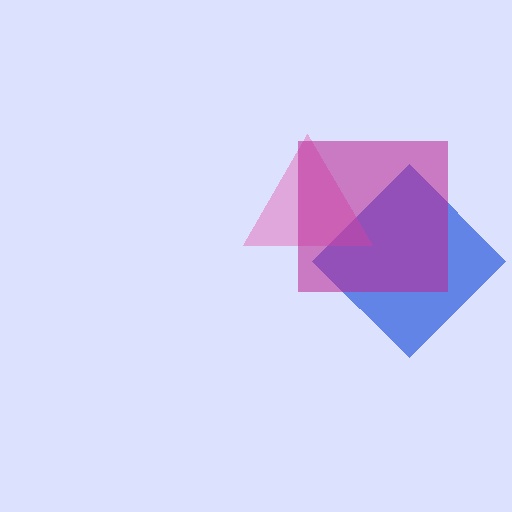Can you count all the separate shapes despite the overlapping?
Yes, there are 3 separate shapes.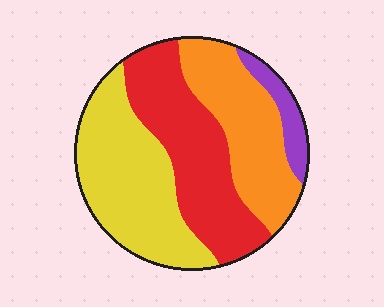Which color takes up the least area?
Purple, at roughly 5%.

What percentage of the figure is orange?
Orange takes up about one quarter (1/4) of the figure.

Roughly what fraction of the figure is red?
Red takes up about one third (1/3) of the figure.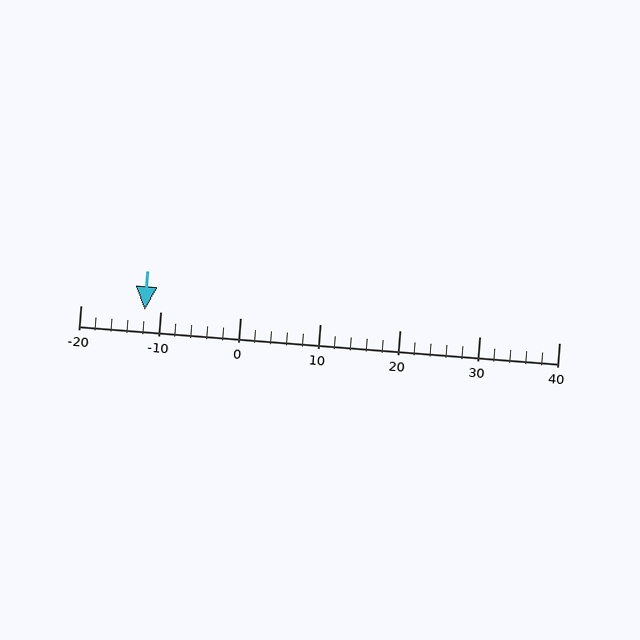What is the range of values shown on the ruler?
The ruler shows values from -20 to 40.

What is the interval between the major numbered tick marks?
The major tick marks are spaced 10 units apart.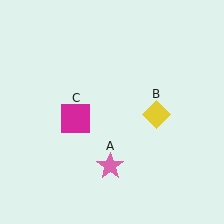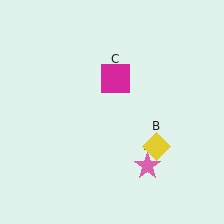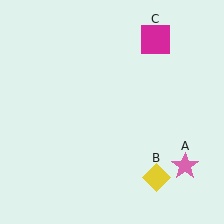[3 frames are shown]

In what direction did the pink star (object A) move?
The pink star (object A) moved right.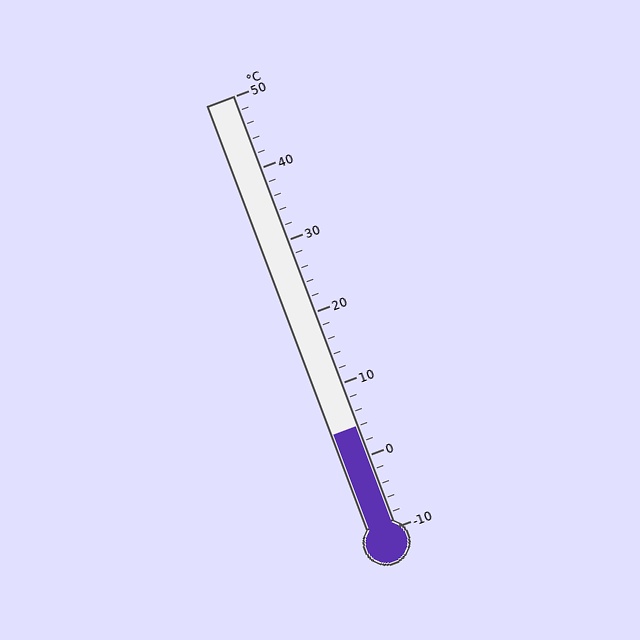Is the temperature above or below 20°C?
The temperature is below 20°C.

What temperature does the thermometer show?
The thermometer shows approximately 4°C.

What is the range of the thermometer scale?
The thermometer scale ranges from -10°C to 50°C.